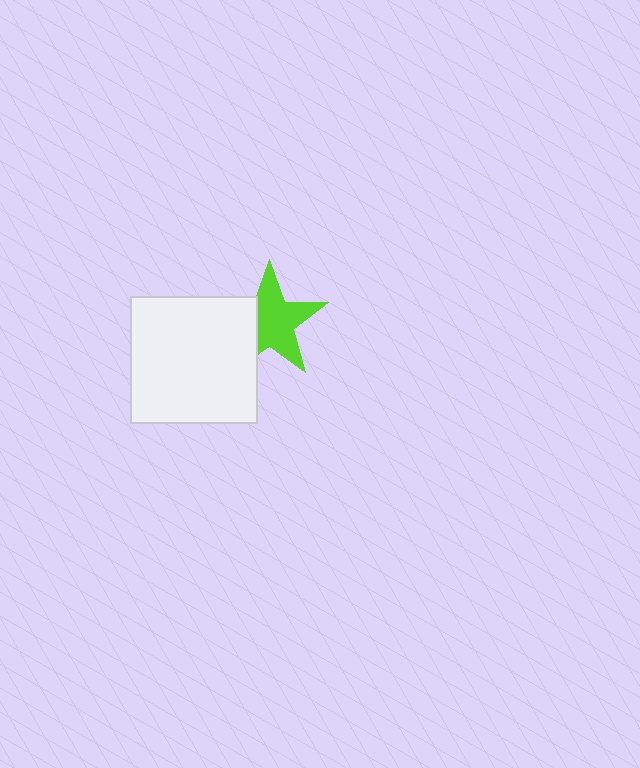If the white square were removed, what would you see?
You would see the complete lime star.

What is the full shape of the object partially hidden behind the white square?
The partially hidden object is a lime star.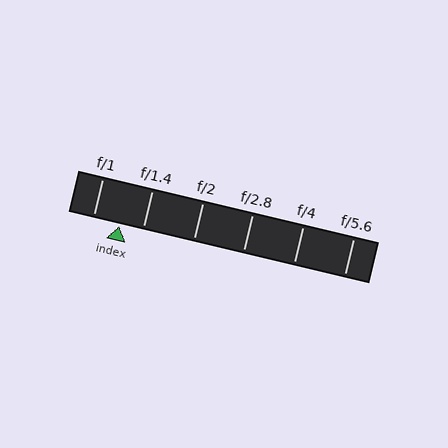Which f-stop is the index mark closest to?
The index mark is closest to f/1.4.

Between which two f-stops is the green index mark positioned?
The index mark is between f/1 and f/1.4.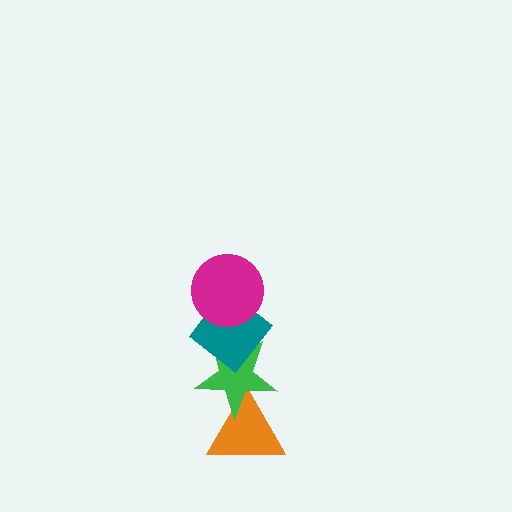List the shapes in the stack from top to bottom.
From top to bottom: the magenta circle, the teal diamond, the green star, the orange triangle.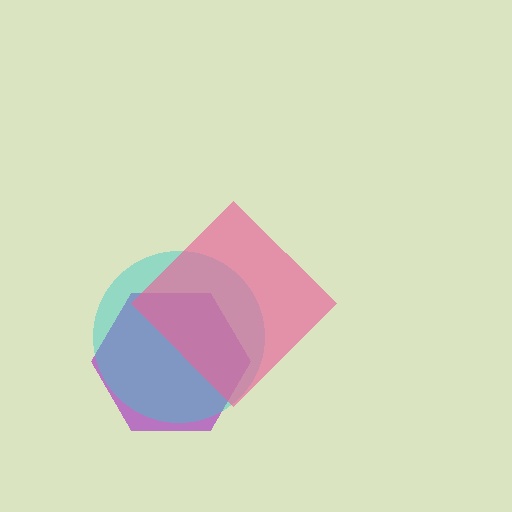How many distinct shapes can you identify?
There are 3 distinct shapes: a purple hexagon, a cyan circle, a pink diamond.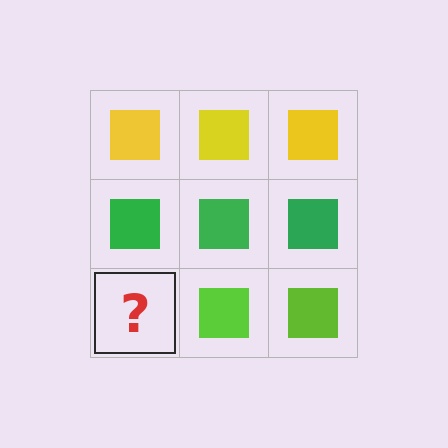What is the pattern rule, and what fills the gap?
The rule is that each row has a consistent color. The gap should be filled with a lime square.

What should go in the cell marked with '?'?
The missing cell should contain a lime square.